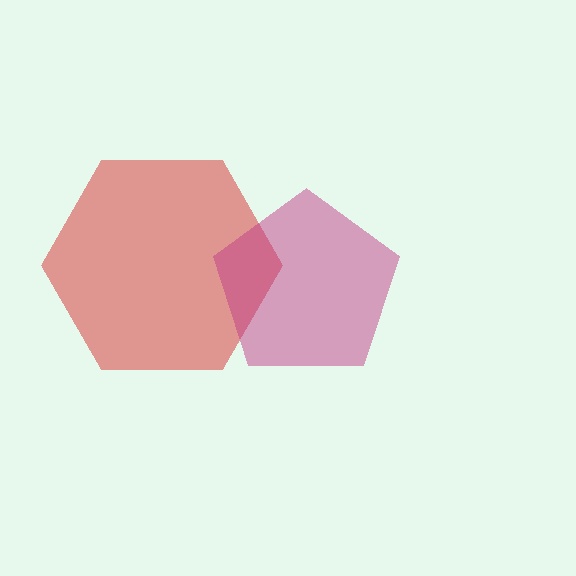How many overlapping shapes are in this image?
There are 2 overlapping shapes in the image.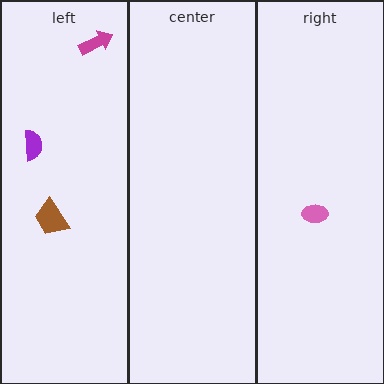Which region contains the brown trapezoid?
The left region.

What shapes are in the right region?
The pink ellipse.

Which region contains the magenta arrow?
The left region.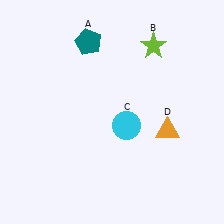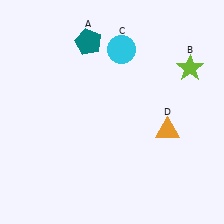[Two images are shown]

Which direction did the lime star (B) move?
The lime star (B) moved right.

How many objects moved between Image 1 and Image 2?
2 objects moved between the two images.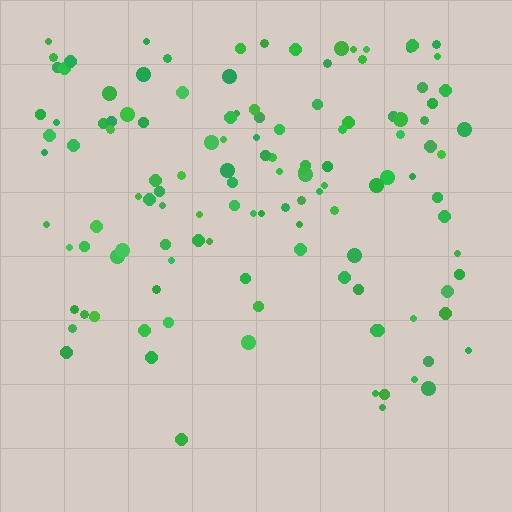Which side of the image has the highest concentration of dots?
The top.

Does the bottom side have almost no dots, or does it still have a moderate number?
Still a moderate number, just noticeably fewer than the top.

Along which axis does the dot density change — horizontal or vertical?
Vertical.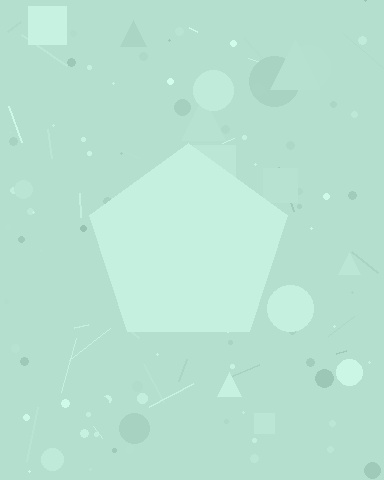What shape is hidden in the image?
A pentagon is hidden in the image.